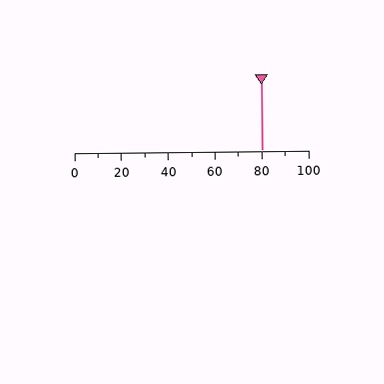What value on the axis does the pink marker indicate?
The marker indicates approximately 80.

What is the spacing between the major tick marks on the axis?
The major ticks are spaced 20 apart.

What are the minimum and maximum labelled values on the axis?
The axis runs from 0 to 100.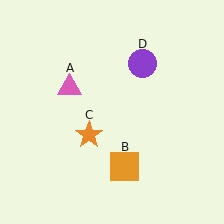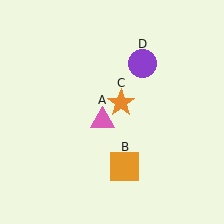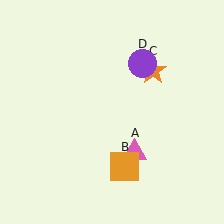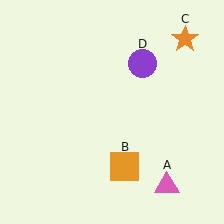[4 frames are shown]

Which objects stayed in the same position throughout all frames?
Orange square (object B) and purple circle (object D) remained stationary.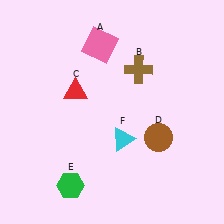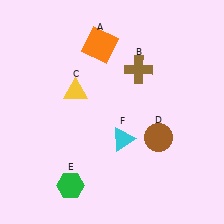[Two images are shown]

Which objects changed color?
A changed from pink to orange. C changed from red to yellow.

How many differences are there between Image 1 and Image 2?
There are 2 differences between the two images.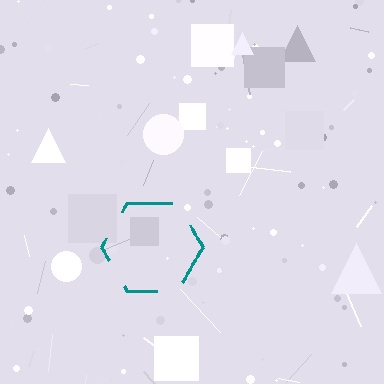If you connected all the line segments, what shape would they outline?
They would outline a hexagon.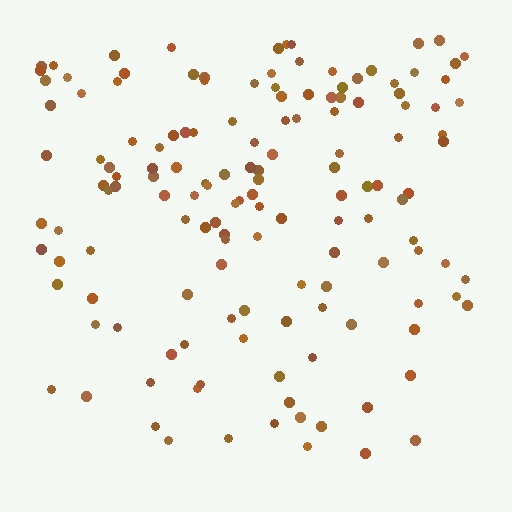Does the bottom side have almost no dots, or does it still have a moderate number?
Still a moderate number, just noticeably fewer than the top.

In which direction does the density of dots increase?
From bottom to top, with the top side densest.